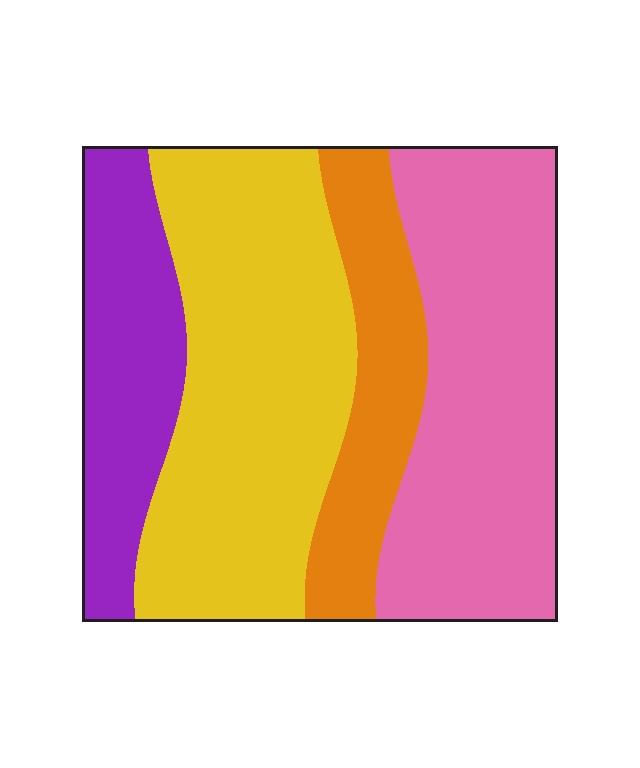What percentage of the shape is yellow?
Yellow takes up about three eighths (3/8) of the shape.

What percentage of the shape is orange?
Orange takes up about one sixth (1/6) of the shape.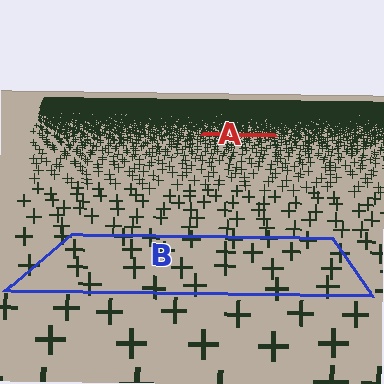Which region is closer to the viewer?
Region B is closer. The texture elements there are larger and more spread out.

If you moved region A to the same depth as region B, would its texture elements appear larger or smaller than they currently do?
They would appear larger. At a closer depth, the same texture elements are projected at a bigger on-screen size.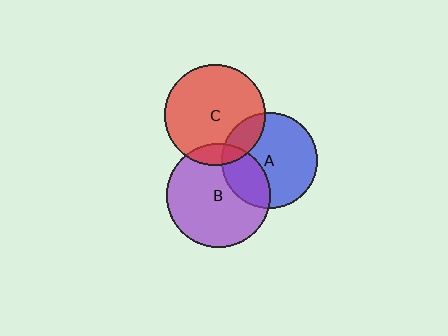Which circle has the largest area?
Circle B (purple).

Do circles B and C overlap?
Yes.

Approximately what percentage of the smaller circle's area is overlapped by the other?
Approximately 10%.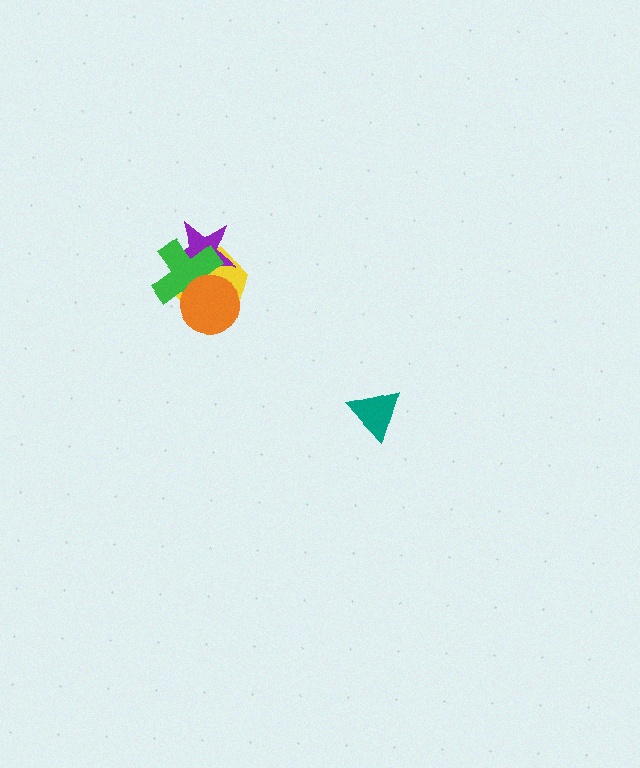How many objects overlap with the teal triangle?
0 objects overlap with the teal triangle.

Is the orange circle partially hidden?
No, no other shape covers it.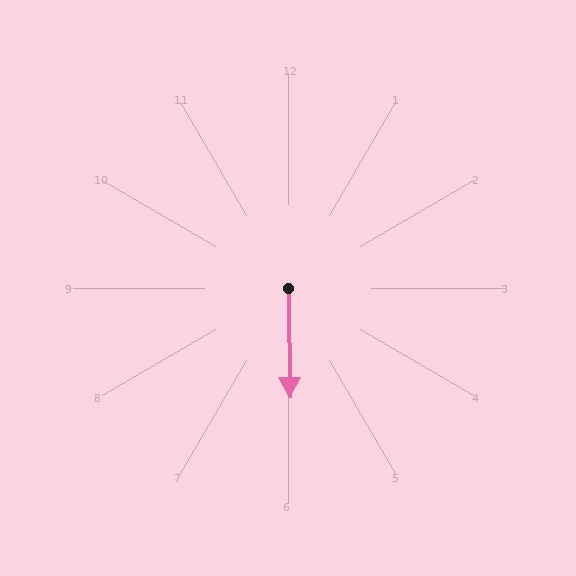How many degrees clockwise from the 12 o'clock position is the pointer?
Approximately 179 degrees.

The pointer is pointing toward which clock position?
Roughly 6 o'clock.